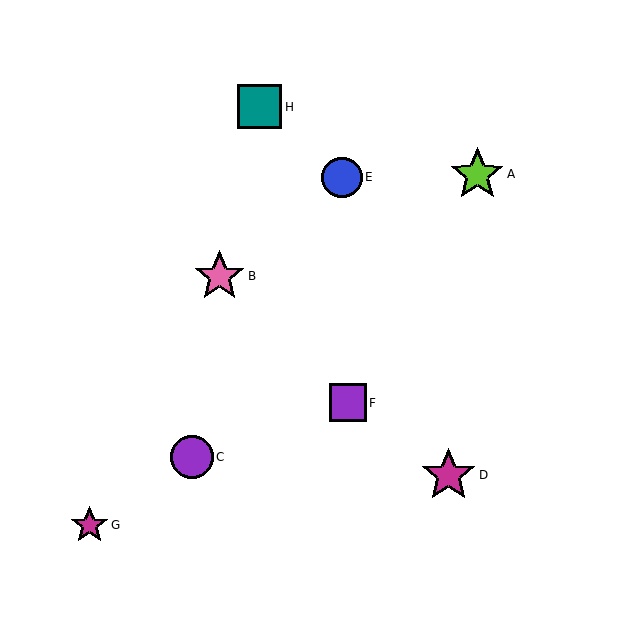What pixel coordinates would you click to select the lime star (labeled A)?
Click at (477, 174) to select the lime star A.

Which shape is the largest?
The magenta star (labeled D) is the largest.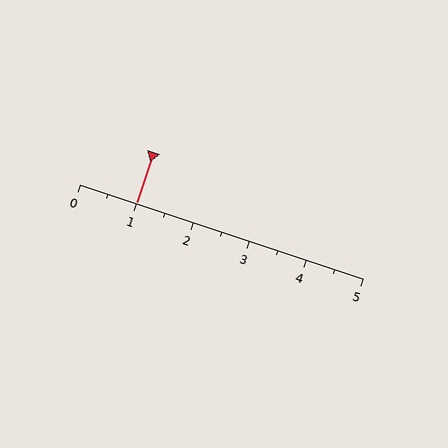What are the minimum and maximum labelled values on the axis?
The axis runs from 0 to 5.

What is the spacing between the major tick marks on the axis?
The major ticks are spaced 1 apart.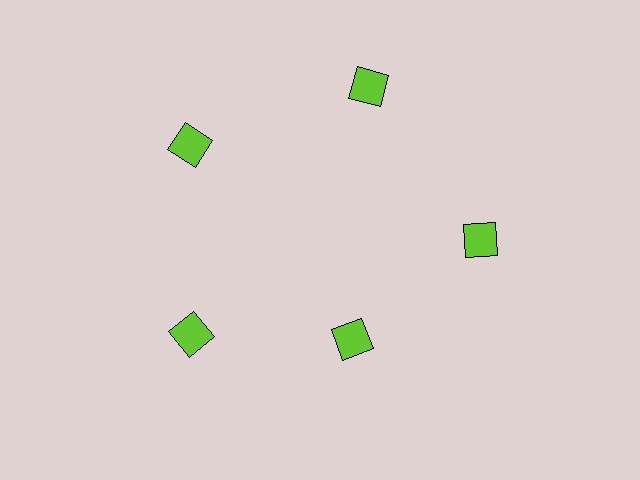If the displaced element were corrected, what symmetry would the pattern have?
It would have 5-fold rotational symmetry — the pattern would map onto itself every 72 degrees.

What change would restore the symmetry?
The symmetry would be restored by moving it outward, back onto the ring so that all 5 squares sit at equal angles and equal distance from the center.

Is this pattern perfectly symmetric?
No. The 5 lime squares are arranged in a ring, but one element near the 5 o'clock position is pulled inward toward the center, breaking the 5-fold rotational symmetry.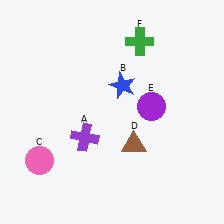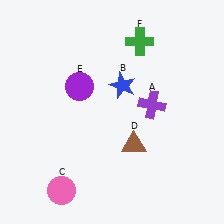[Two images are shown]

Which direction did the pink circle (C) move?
The pink circle (C) moved down.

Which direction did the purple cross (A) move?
The purple cross (A) moved right.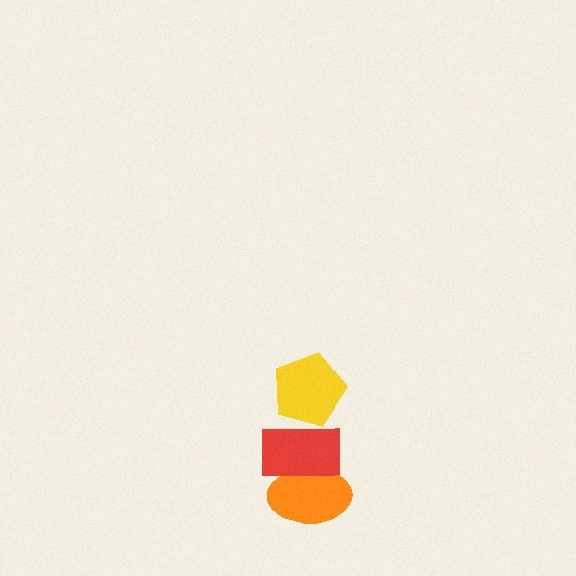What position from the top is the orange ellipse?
The orange ellipse is 3rd from the top.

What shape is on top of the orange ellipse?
The red rectangle is on top of the orange ellipse.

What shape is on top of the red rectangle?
The yellow pentagon is on top of the red rectangle.